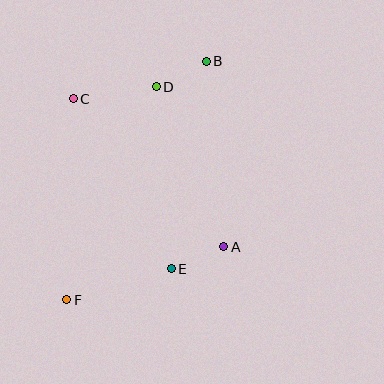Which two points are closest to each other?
Points B and D are closest to each other.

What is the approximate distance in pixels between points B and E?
The distance between B and E is approximately 211 pixels.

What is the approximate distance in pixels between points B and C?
The distance between B and C is approximately 138 pixels.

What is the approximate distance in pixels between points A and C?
The distance between A and C is approximately 211 pixels.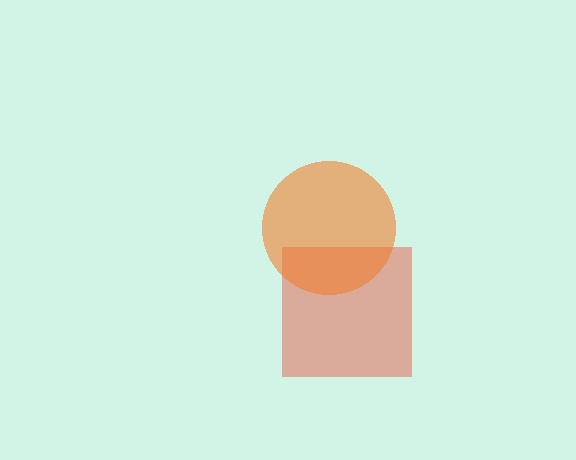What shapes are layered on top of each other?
The layered shapes are: a red square, an orange circle.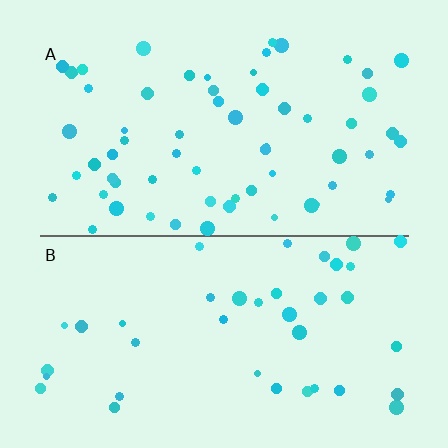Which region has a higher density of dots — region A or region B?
A (the top).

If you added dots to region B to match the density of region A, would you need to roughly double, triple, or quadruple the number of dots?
Approximately double.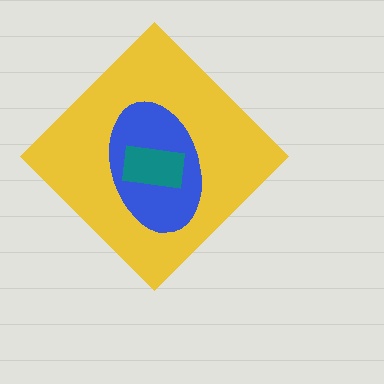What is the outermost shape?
The yellow diamond.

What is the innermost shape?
The teal rectangle.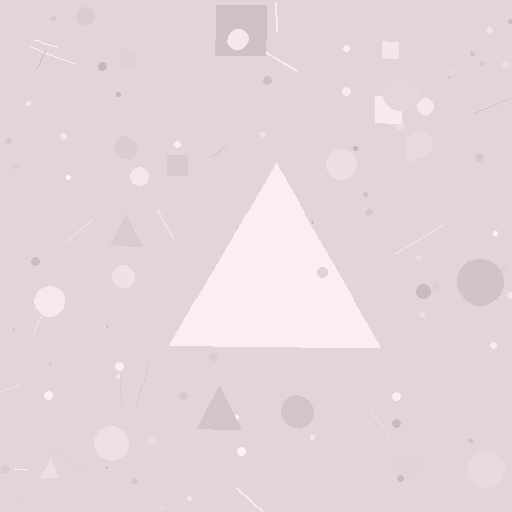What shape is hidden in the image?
A triangle is hidden in the image.